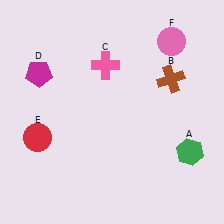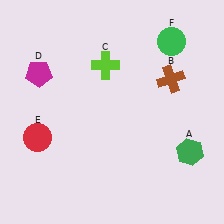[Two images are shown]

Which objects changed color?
C changed from pink to lime. F changed from pink to green.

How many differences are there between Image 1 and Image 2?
There are 2 differences between the two images.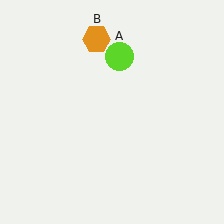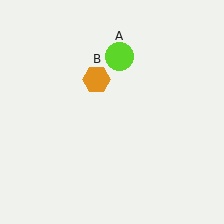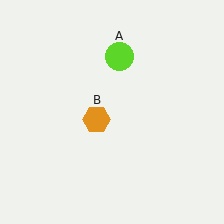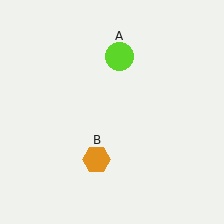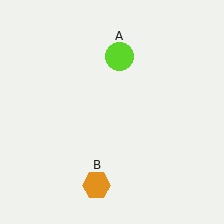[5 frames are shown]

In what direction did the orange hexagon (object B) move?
The orange hexagon (object B) moved down.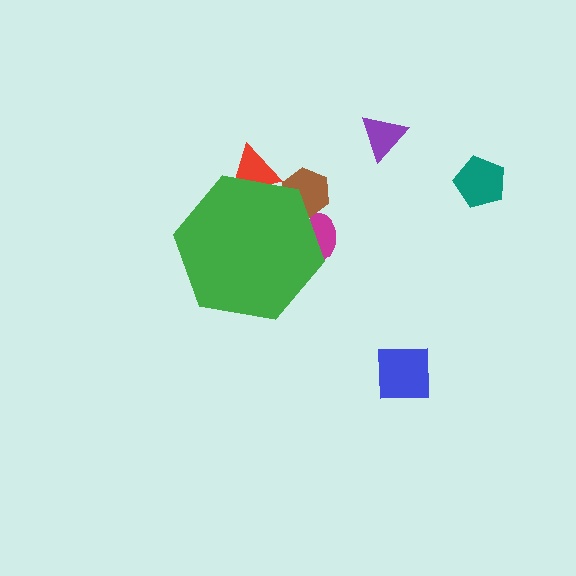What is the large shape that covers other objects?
A green hexagon.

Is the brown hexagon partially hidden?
Yes, the brown hexagon is partially hidden behind the green hexagon.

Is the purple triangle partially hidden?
No, the purple triangle is fully visible.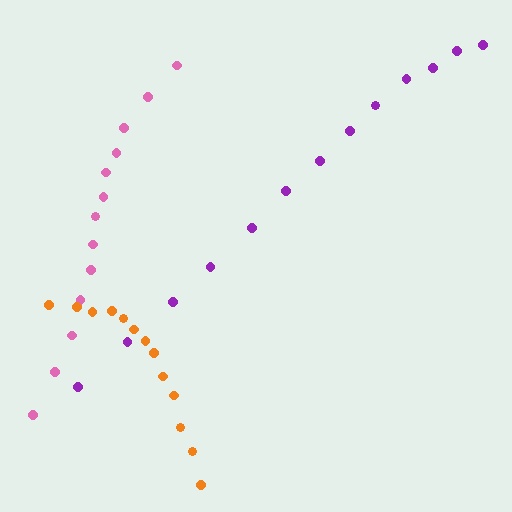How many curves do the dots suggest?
There are 3 distinct paths.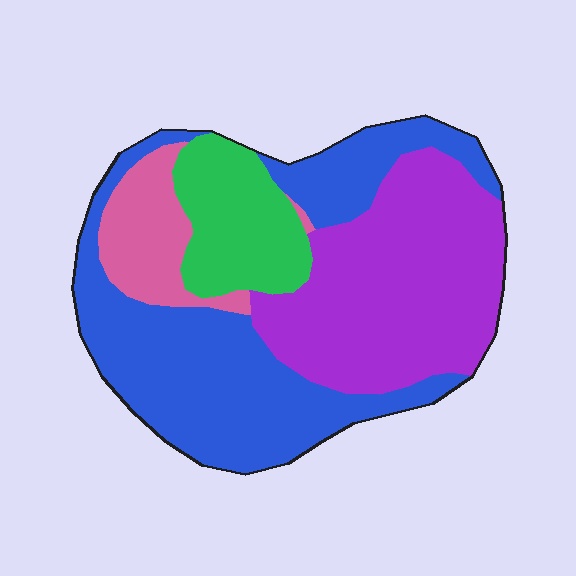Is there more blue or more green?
Blue.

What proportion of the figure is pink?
Pink covers 10% of the figure.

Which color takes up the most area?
Blue, at roughly 40%.